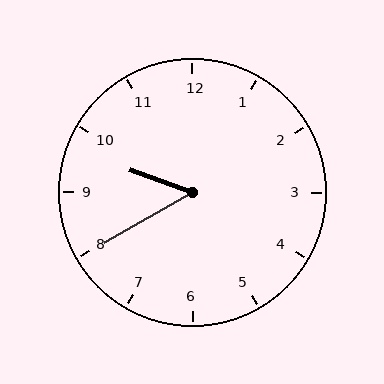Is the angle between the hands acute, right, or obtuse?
It is acute.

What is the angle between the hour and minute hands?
Approximately 50 degrees.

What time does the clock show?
9:40.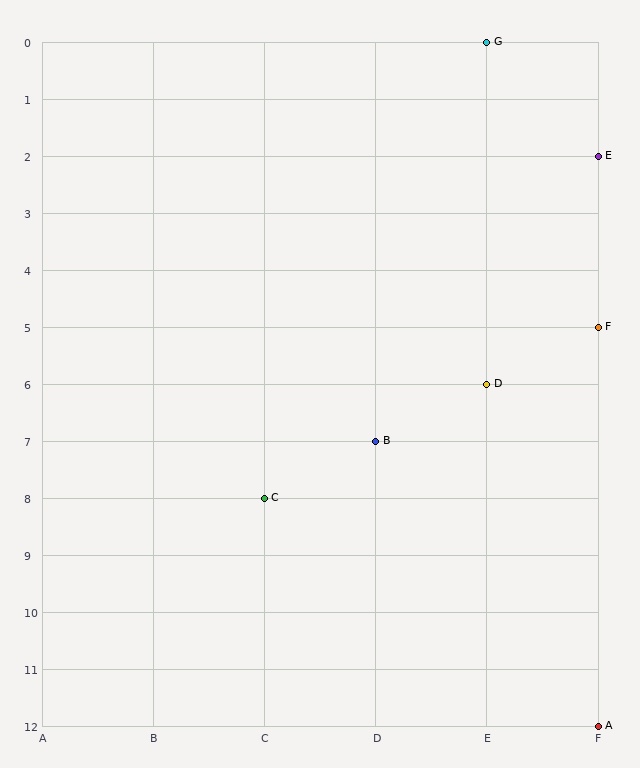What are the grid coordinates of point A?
Point A is at grid coordinates (F, 12).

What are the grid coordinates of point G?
Point G is at grid coordinates (E, 0).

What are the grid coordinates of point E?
Point E is at grid coordinates (F, 2).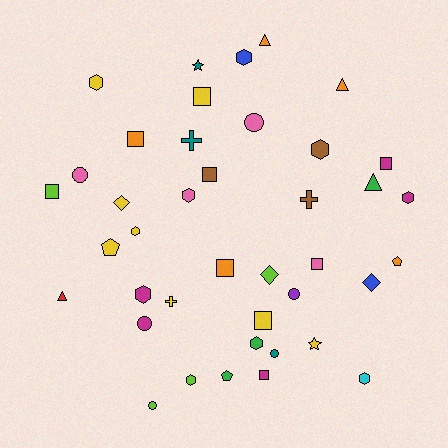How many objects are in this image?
There are 40 objects.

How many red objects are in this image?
There is 1 red object.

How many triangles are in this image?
There are 4 triangles.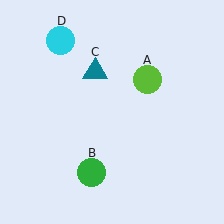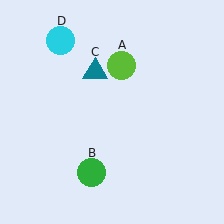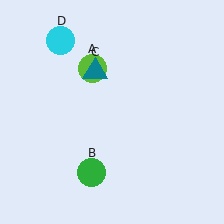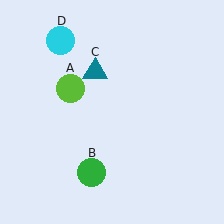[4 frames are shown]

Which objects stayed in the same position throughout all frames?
Green circle (object B) and teal triangle (object C) and cyan circle (object D) remained stationary.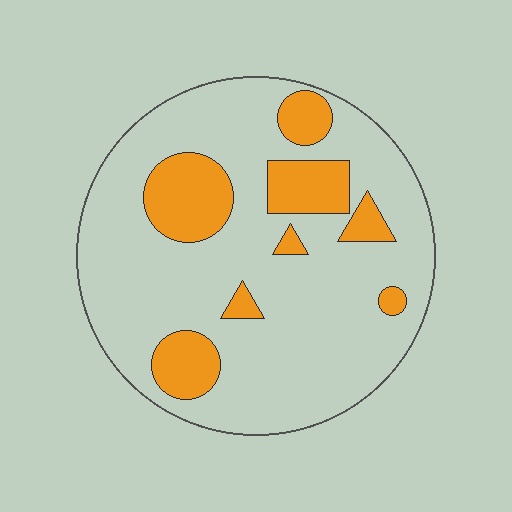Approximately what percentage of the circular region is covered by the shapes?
Approximately 20%.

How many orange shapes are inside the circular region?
8.